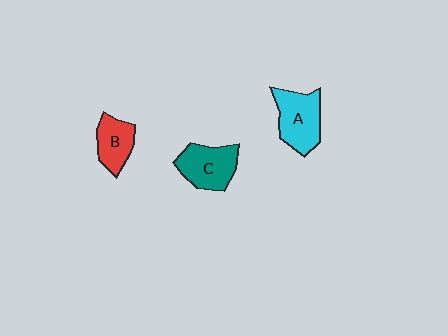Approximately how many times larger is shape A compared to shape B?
Approximately 1.4 times.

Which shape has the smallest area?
Shape B (red).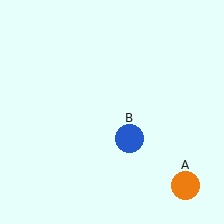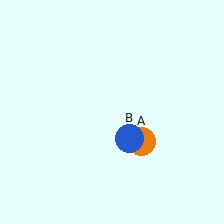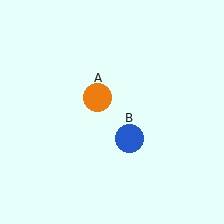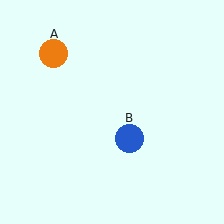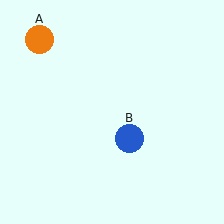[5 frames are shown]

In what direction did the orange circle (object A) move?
The orange circle (object A) moved up and to the left.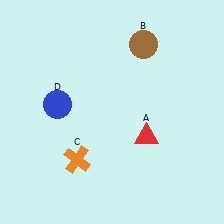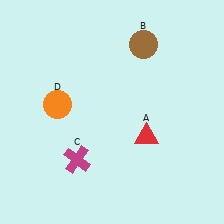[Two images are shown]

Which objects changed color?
C changed from orange to magenta. D changed from blue to orange.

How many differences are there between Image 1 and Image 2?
There are 2 differences between the two images.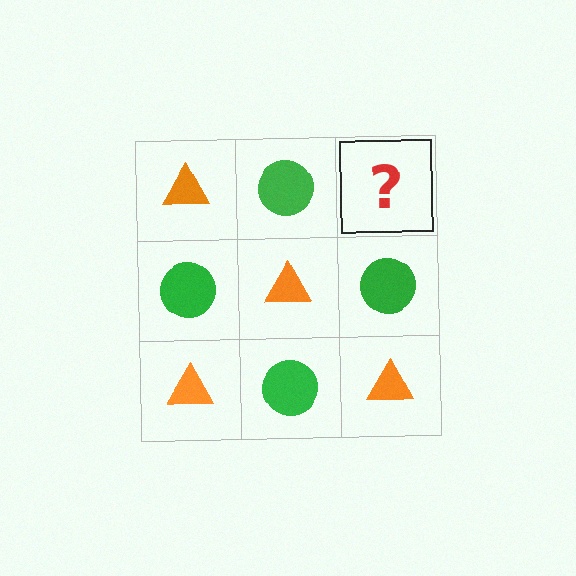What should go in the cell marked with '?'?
The missing cell should contain an orange triangle.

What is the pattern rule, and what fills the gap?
The rule is that it alternates orange triangle and green circle in a checkerboard pattern. The gap should be filled with an orange triangle.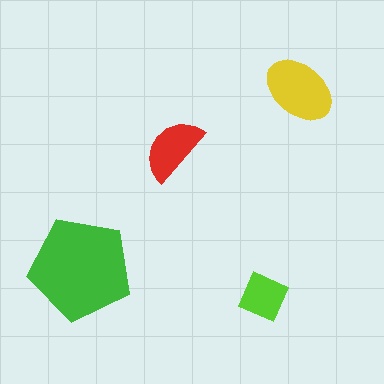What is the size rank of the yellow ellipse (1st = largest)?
2nd.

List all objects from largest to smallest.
The green pentagon, the yellow ellipse, the red semicircle, the lime diamond.